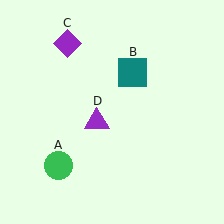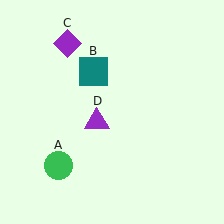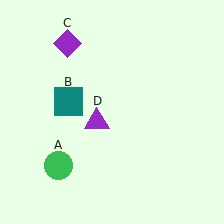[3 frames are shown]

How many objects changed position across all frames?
1 object changed position: teal square (object B).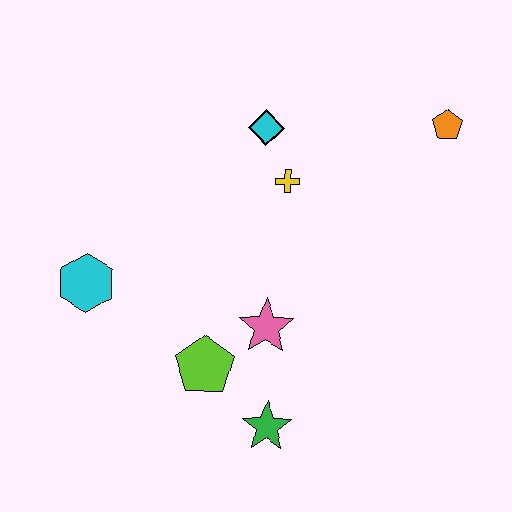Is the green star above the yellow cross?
No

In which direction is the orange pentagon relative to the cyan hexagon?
The orange pentagon is to the right of the cyan hexagon.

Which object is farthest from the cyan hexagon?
The orange pentagon is farthest from the cyan hexagon.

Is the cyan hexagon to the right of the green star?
No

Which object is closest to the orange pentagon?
The yellow cross is closest to the orange pentagon.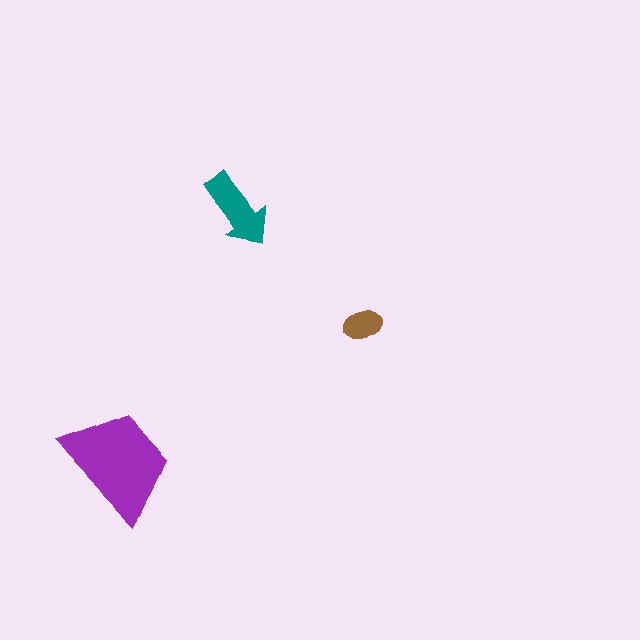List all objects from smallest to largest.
The brown ellipse, the teal arrow, the purple trapezoid.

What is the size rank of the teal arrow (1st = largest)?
2nd.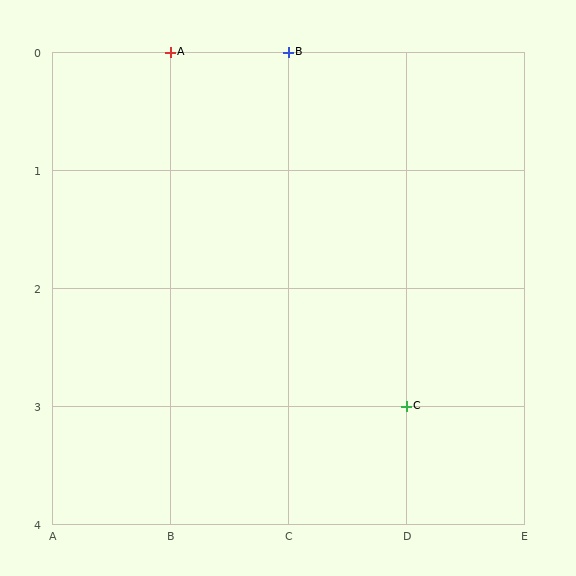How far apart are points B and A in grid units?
Points B and A are 1 column apart.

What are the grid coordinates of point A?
Point A is at grid coordinates (B, 0).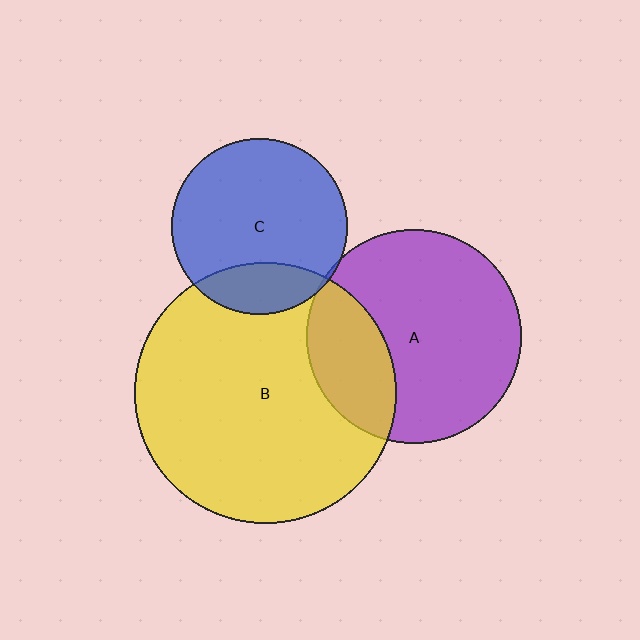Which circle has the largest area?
Circle B (yellow).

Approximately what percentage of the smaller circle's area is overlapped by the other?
Approximately 25%.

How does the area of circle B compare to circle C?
Approximately 2.2 times.